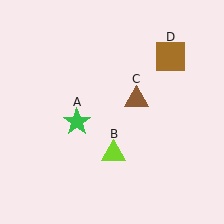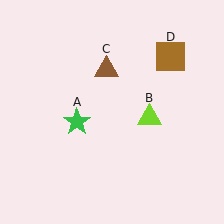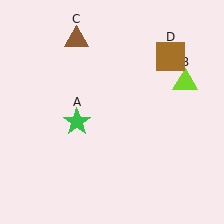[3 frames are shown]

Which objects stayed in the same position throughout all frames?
Green star (object A) and brown square (object D) remained stationary.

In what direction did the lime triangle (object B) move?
The lime triangle (object B) moved up and to the right.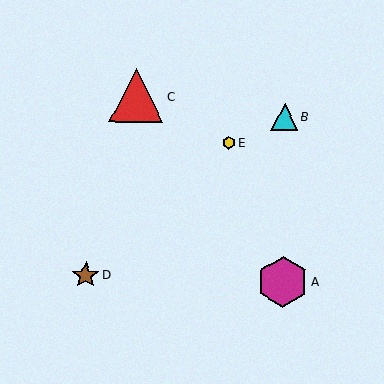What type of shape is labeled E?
Shape E is a yellow hexagon.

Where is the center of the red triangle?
The center of the red triangle is at (137, 96).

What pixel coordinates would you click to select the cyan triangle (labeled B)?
Click at (285, 117) to select the cyan triangle B.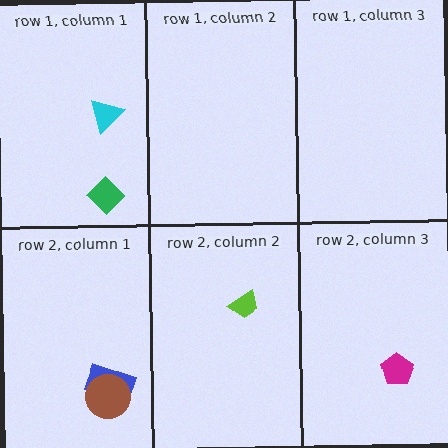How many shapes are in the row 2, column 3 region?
1.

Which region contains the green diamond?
The row 1, column 1 region.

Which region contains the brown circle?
The row 2, column 1 region.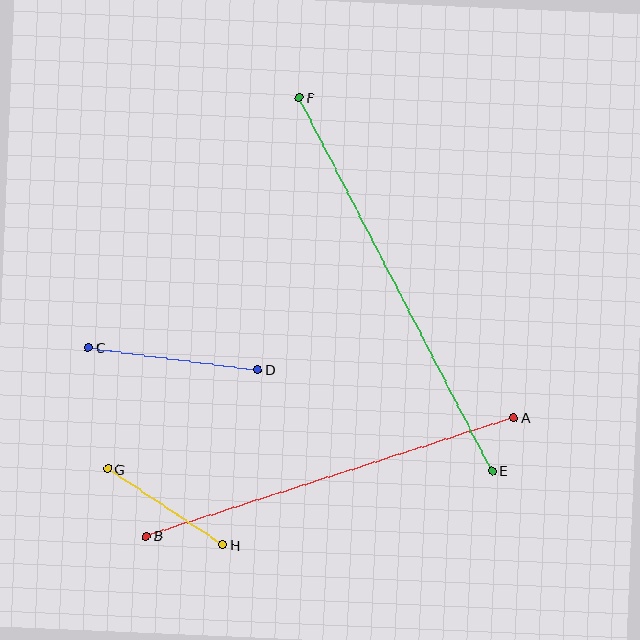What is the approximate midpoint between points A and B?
The midpoint is at approximately (330, 477) pixels.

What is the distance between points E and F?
The distance is approximately 420 pixels.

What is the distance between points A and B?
The distance is approximately 386 pixels.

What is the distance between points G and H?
The distance is approximately 138 pixels.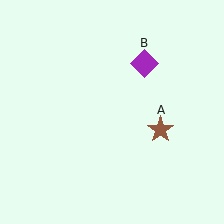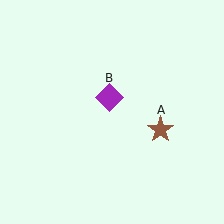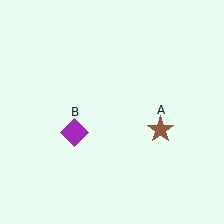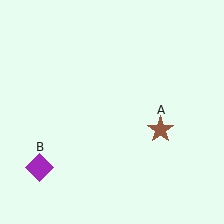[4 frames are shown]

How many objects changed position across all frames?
1 object changed position: purple diamond (object B).